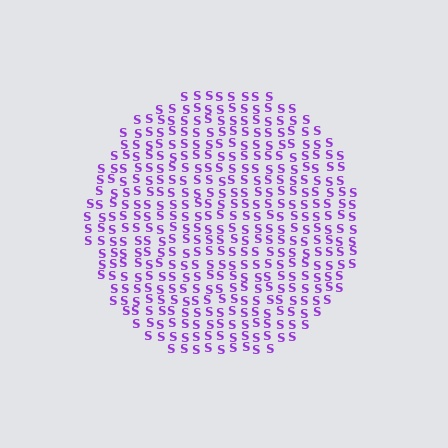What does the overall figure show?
The overall figure shows a circle.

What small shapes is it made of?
It is made of small letter S's.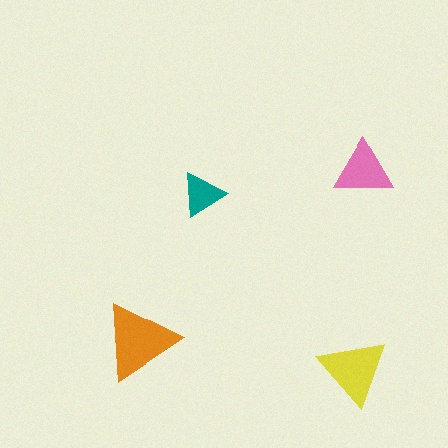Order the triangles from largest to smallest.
the orange one, the yellow one, the pink one, the teal one.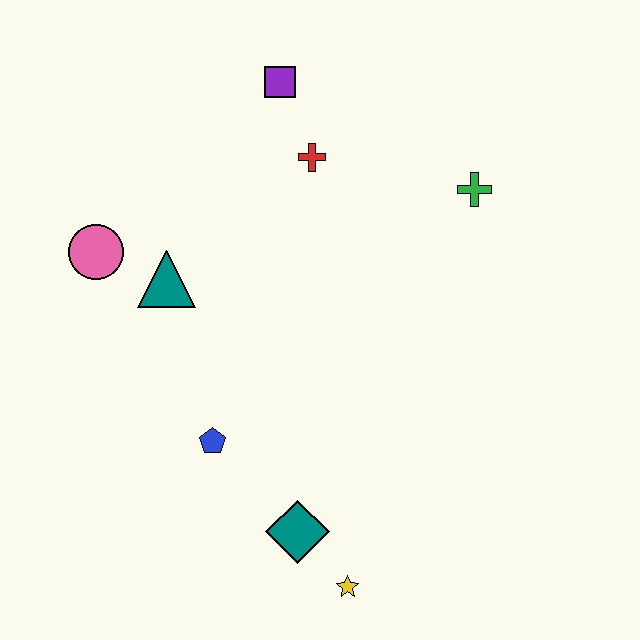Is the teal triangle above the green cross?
No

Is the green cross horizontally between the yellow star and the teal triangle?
No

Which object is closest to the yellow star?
The teal diamond is closest to the yellow star.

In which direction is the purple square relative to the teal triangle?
The purple square is above the teal triangle.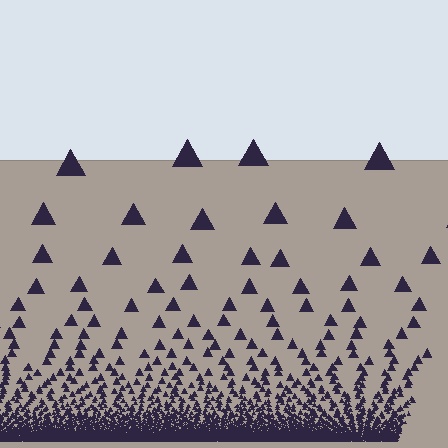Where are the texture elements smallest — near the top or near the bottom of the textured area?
Near the bottom.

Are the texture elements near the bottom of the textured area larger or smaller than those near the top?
Smaller. The gradient is inverted — elements near the bottom are smaller and denser.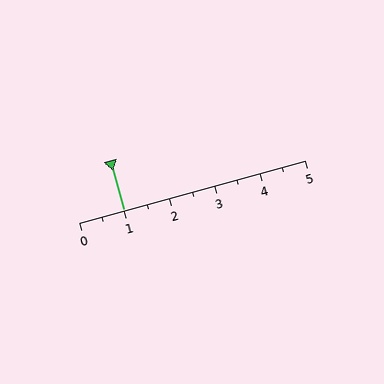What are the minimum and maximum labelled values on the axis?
The axis runs from 0 to 5.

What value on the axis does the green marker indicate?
The marker indicates approximately 1.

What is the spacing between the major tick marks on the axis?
The major ticks are spaced 1 apart.